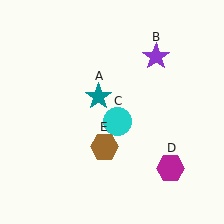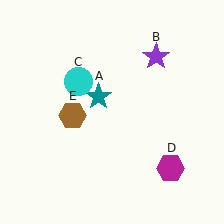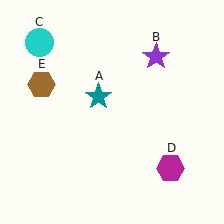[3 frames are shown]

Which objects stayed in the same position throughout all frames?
Teal star (object A) and purple star (object B) and magenta hexagon (object D) remained stationary.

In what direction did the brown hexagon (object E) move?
The brown hexagon (object E) moved up and to the left.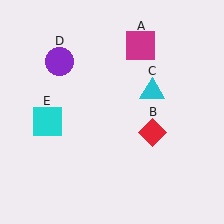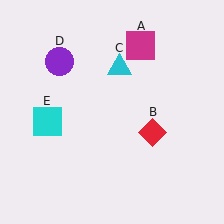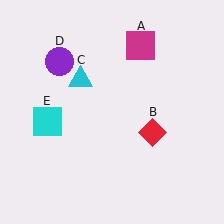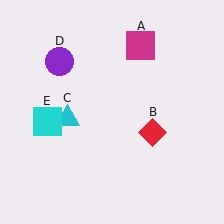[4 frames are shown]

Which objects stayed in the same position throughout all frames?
Magenta square (object A) and red diamond (object B) and purple circle (object D) and cyan square (object E) remained stationary.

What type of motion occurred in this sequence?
The cyan triangle (object C) rotated counterclockwise around the center of the scene.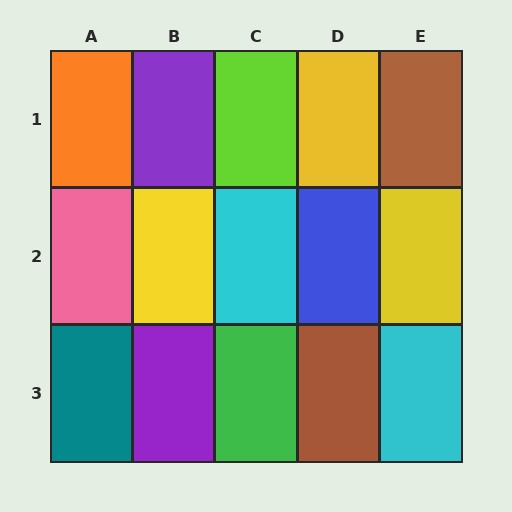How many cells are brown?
2 cells are brown.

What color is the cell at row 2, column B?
Yellow.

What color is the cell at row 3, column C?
Green.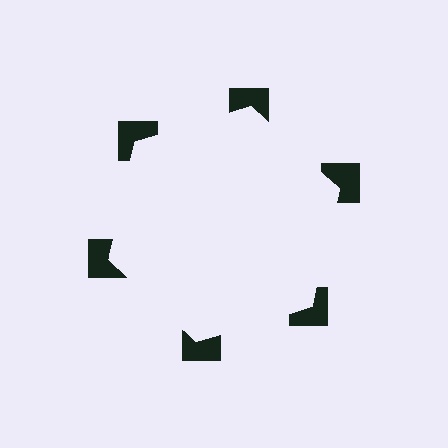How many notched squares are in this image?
There are 6 — one at each vertex of the illusory hexagon.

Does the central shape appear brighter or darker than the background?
It typically appears slightly brighter than the background, even though no actual brightness change is drawn.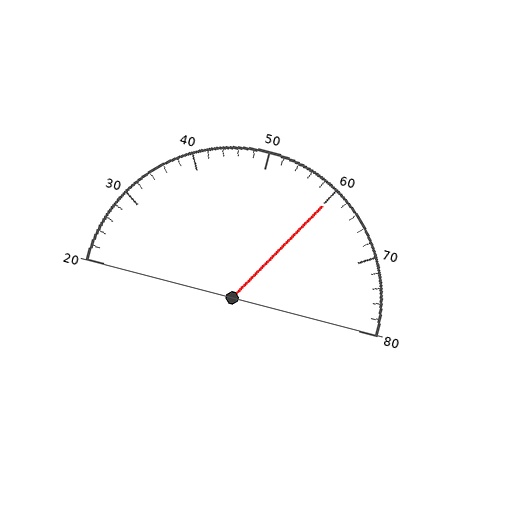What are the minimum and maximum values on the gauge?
The gauge ranges from 20 to 80.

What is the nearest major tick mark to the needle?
The nearest major tick mark is 60.